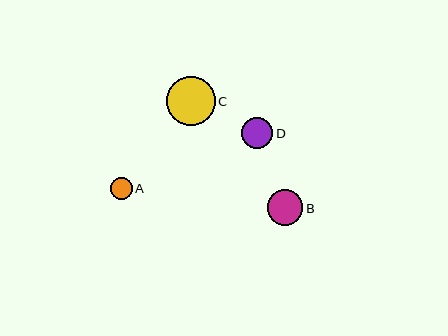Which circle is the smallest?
Circle A is the smallest with a size of approximately 22 pixels.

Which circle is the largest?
Circle C is the largest with a size of approximately 49 pixels.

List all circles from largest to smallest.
From largest to smallest: C, B, D, A.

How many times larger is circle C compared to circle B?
Circle C is approximately 1.4 times the size of circle B.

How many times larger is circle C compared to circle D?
Circle C is approximately 1.5 times the size of circle D.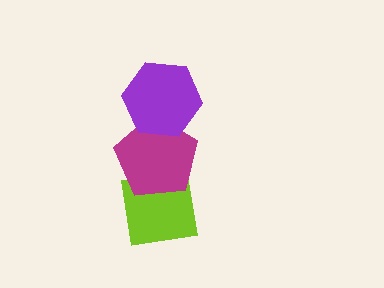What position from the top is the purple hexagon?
The purple hexagon is 1st from the top.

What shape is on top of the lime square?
The magenta pentagon is on top of the lime square.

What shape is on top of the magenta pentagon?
The purple hexagon is on top of the magenta pentagon.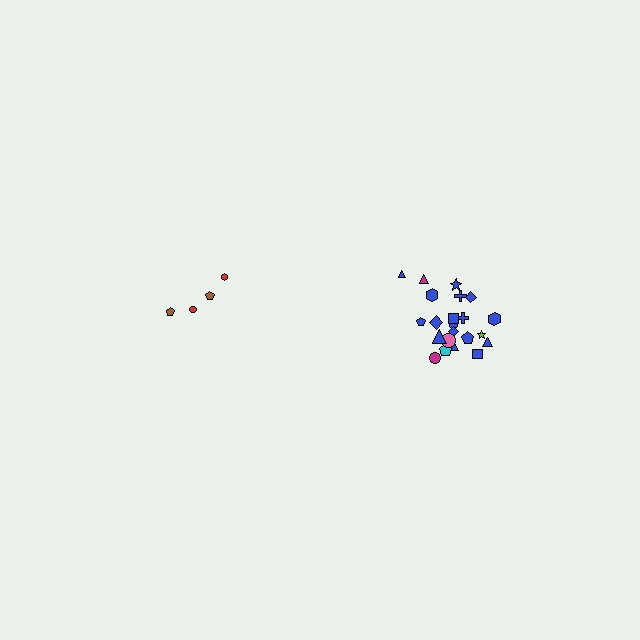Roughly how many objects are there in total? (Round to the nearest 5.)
Roughly 25 objects in total.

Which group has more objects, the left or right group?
The right group.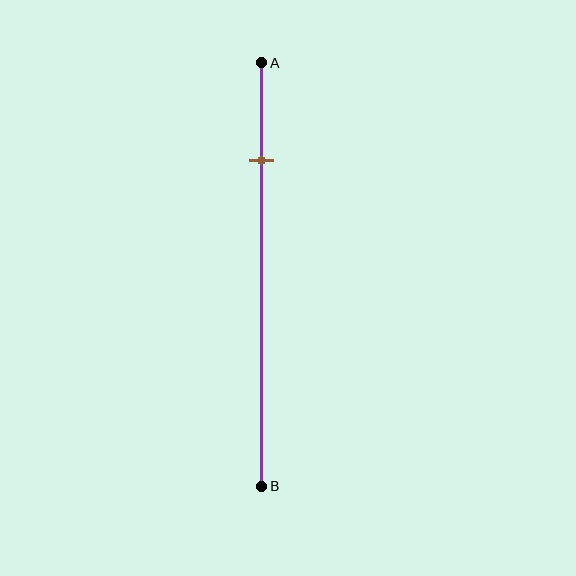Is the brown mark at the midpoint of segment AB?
No, the mark is at about 25% from A, not at the 50% midpoint.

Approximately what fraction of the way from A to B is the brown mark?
The brown mark is approximately 25% of the way from A to B.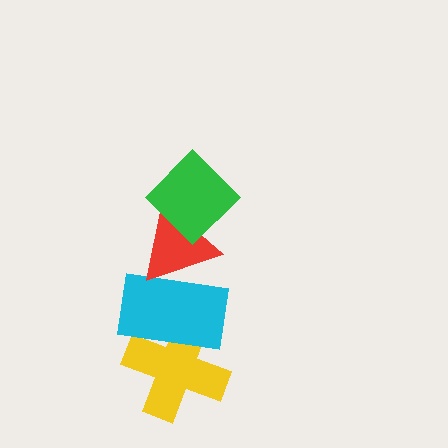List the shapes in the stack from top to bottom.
From top to bottom: the green diamond, the red triangle, the cyan rectangle, the yellow cross.